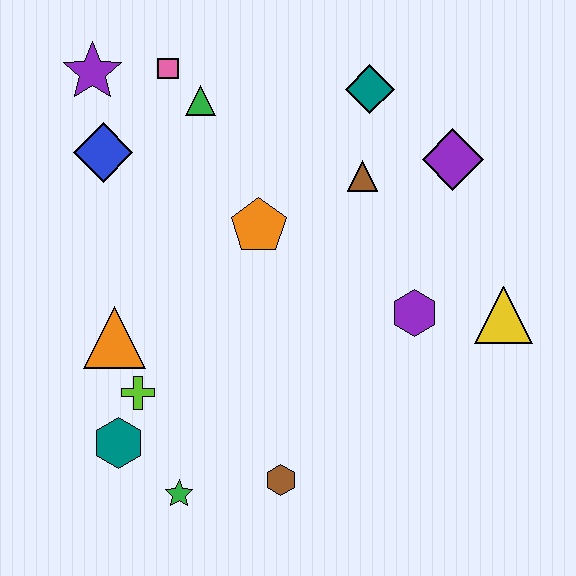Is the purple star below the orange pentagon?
No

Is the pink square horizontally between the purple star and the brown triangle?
Yes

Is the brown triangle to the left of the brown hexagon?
No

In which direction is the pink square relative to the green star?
The pink square is above the green star.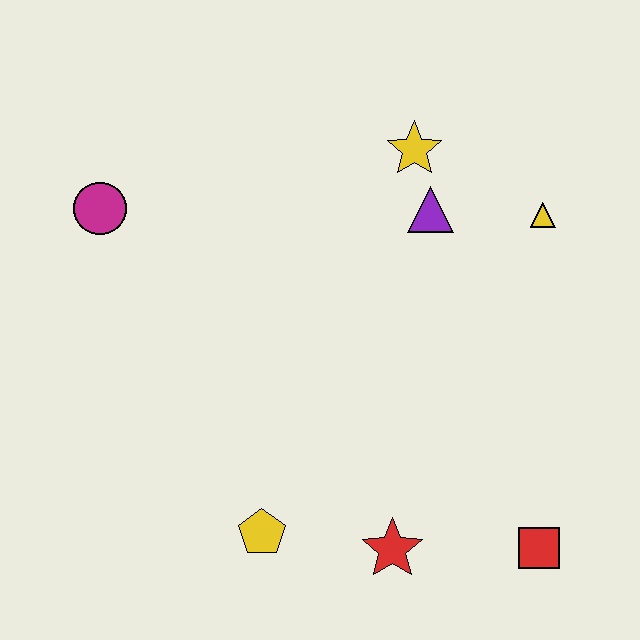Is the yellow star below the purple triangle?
No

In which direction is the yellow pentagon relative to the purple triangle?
The yellow pentagon is below the purple triangle.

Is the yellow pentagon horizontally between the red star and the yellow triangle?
No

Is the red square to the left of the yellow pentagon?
No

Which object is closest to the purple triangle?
The yellow star is closest to the purple triangle.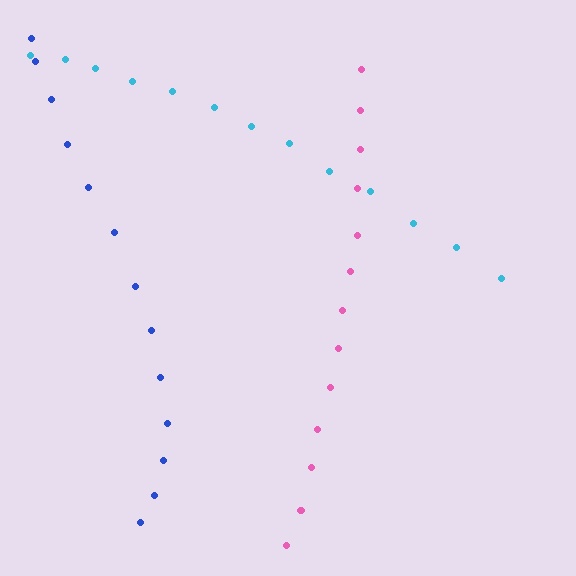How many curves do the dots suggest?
There are 3 distinct paths.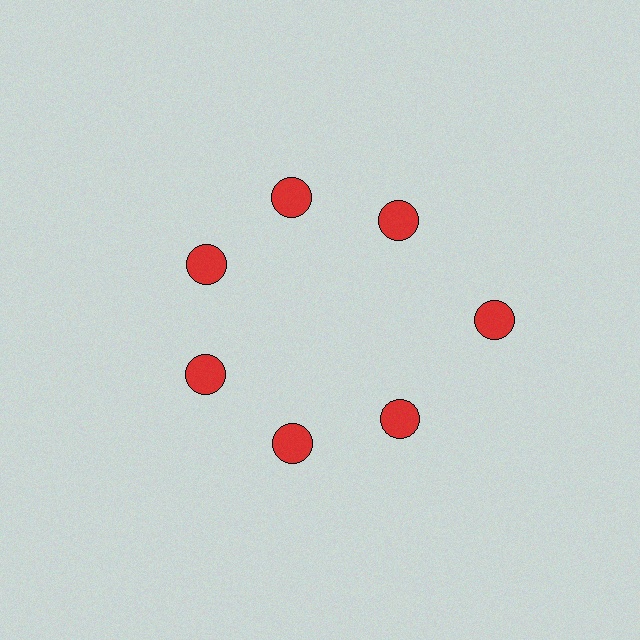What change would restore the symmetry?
The symmetry would be restored by moving it inward, back onto the ring so that all 7 circles sit at equal angles and equal distance from the center.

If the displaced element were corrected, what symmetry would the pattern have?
It would have 7-fold rotational symmetry — the pattern would map onto itself every 51 degrees.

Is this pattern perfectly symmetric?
No. The 7 red circles are arranged in a ring, but one element near the 3 o'clock position is pushed outward from the center, breaking the 7-fold rotational symmetry.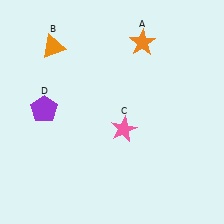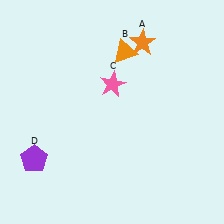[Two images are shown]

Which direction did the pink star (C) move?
The pink star (C) moved up.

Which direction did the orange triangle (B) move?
The orange triangle (B) moved right.